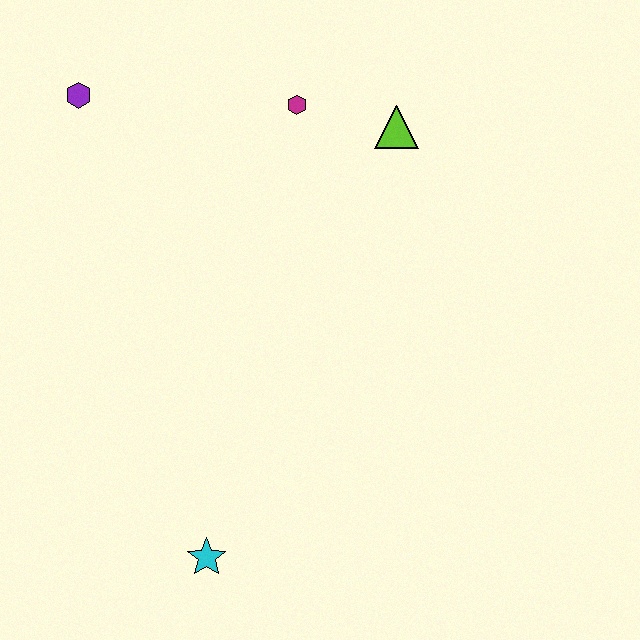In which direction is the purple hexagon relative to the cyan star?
The purple hexagon is above the cyan star.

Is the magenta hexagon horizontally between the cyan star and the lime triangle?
Yes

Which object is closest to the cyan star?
The magenta hexagon is closest to the cyan star.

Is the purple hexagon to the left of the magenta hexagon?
Yes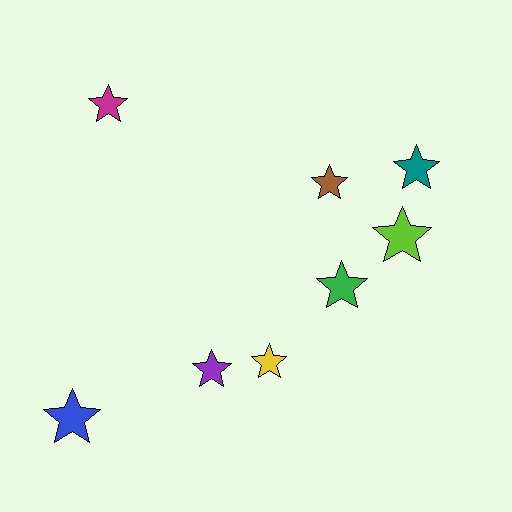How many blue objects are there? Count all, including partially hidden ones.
There is 1 blue object.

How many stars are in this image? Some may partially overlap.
There are 8 stars.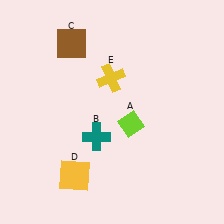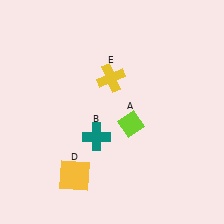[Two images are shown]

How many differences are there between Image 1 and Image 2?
There is 1 difference between the two images.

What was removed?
The brown square (C) was removed in Image 2.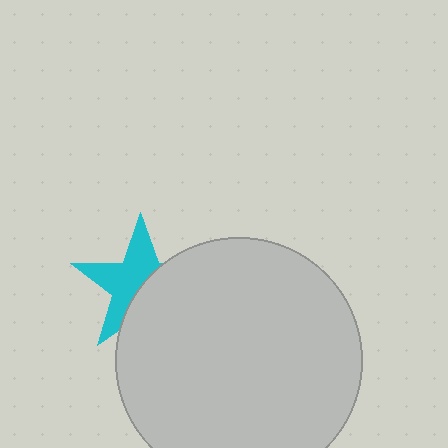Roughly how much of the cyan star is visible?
About half of it is visible (roughly 54%).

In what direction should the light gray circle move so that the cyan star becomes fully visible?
The light gray circle should move toward the lower-right. That is the shortest direction to clear the overlap and leave the cyan star fully visible.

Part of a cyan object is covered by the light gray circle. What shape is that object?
It is a star.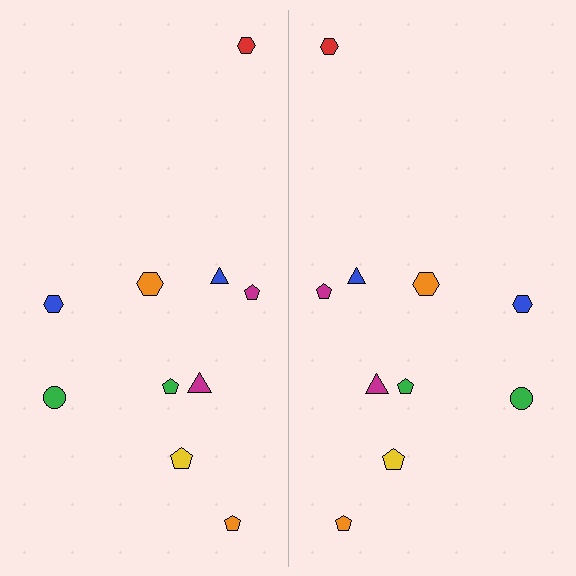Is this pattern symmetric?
Yes, this pattern has bilateral (reflection) symmetry.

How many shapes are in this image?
There are 20 shapes in this image.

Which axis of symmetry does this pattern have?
The pattern has a vertical axis of symmetry running through the center of the image.